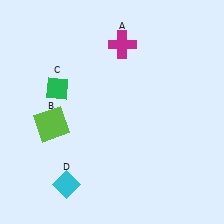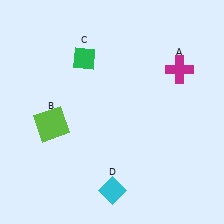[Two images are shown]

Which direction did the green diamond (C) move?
The green diamond (C) moved up.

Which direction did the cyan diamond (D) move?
The cyan diamond (D) moved right.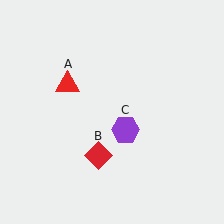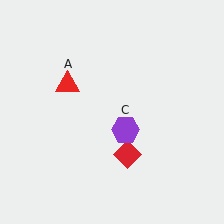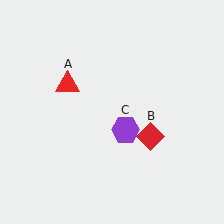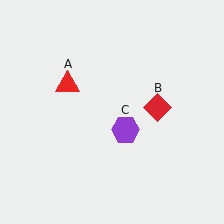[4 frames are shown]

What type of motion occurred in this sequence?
The red diamond (object B) rotated counterclockwise around the center of the scene.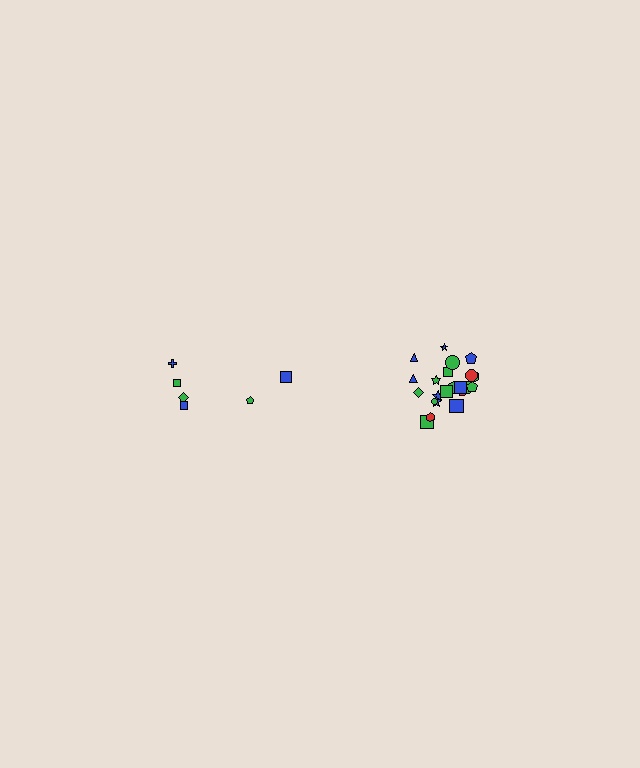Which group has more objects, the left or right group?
The right group.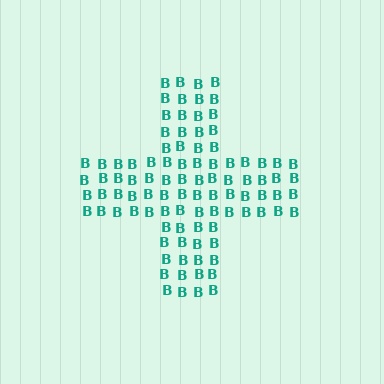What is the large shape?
The large shape is a cross.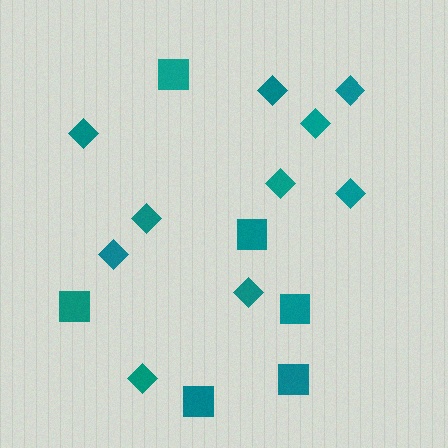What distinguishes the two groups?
There are 2 groups: one group of diamonds (10) and one group of squares (6).